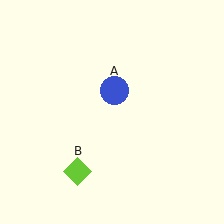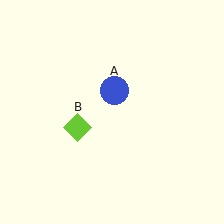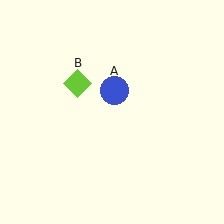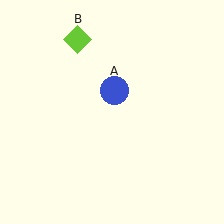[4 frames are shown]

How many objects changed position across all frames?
1 object changed position: lime diamond (object B).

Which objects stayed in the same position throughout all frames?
Blue circle (object A) remained stationary.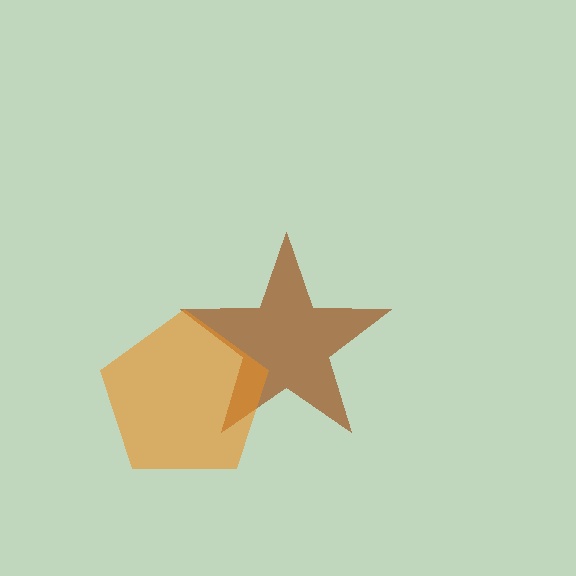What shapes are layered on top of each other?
The layered shapes are: a brown star, an orange pentagon.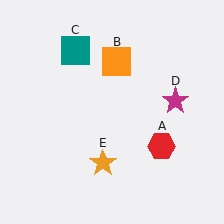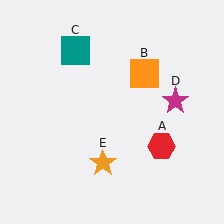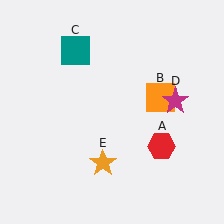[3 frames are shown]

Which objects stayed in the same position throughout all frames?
Red hexagon (object A) and teal square (object C) and magenta star (object D) and orange star (object E) remained stationary.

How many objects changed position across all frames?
1 object changed position: orange square (object B).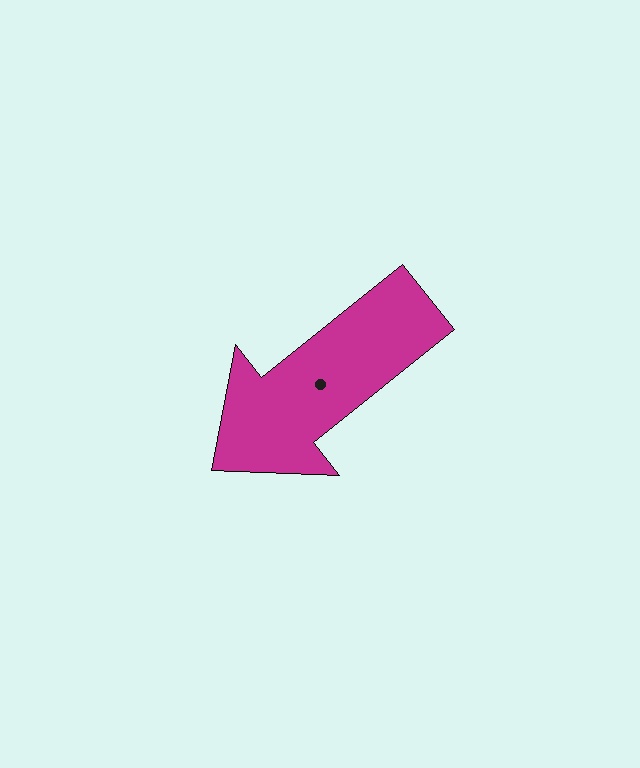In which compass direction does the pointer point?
Southwest.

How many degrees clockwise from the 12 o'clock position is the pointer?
Approximately 231 degrees.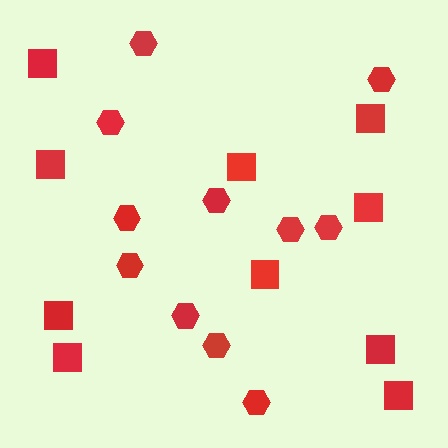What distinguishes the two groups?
There are 2 groups: one group of squares (10) and one group of hexagons (11).